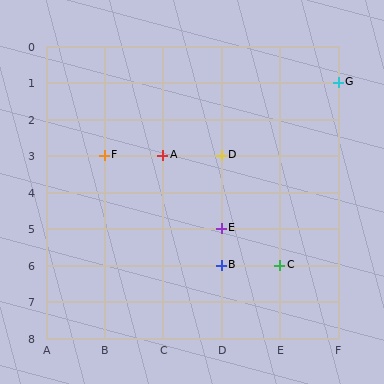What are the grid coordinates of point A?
Point A is at grid coordinates (C, 3).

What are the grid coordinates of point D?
Point D is at grid coordinates (D, 3).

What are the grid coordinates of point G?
Point G is at grid coordinates (F, 1).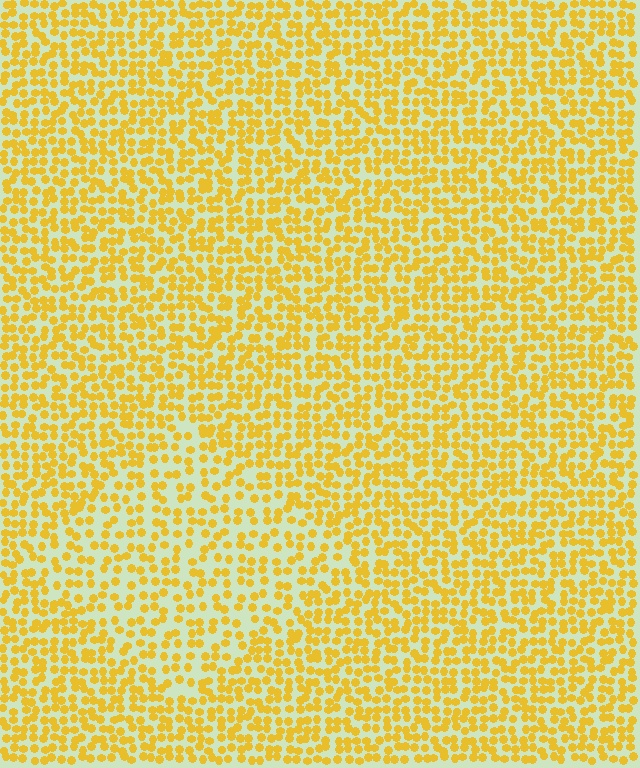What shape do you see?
I see a diamond.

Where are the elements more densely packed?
The elements are more densely packed outside the diamond boundary.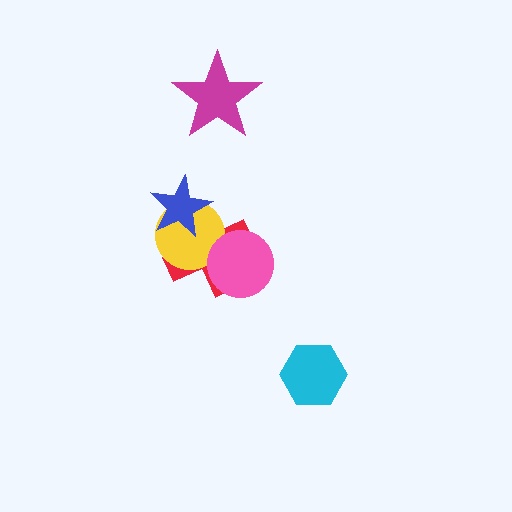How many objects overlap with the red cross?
3 objects overlap with the red cross.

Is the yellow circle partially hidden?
Yes, it is partially covered by another shape.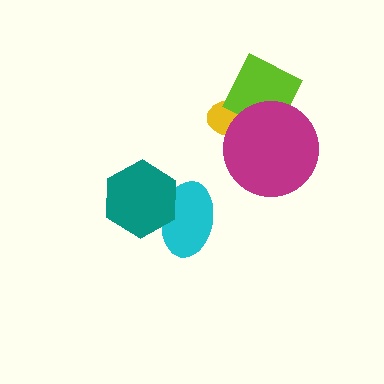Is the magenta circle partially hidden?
No, no other shape covers it.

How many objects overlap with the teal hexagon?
1 object overlaps with the teal hexagon.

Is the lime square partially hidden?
Yes, it is partially covered by another shape.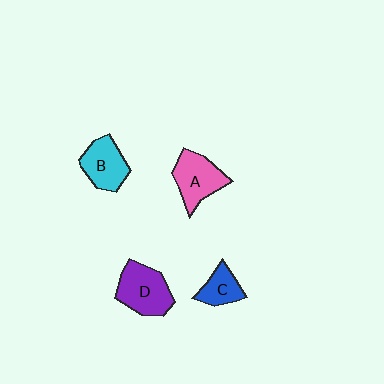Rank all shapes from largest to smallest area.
From largest to smallest: D (purple), A (pink), B (cyan), C (blue).